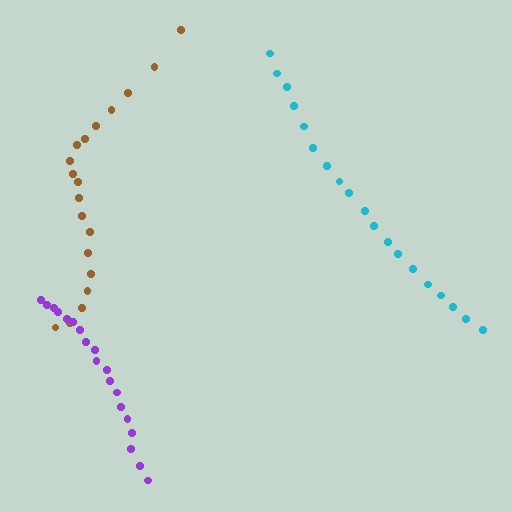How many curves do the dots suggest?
There are 3 distinct paths.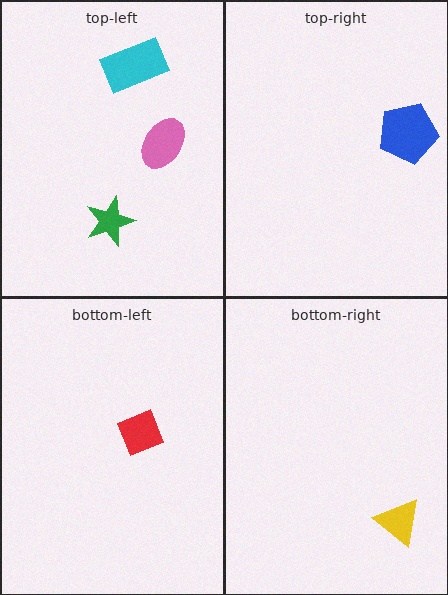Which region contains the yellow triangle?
The bottom-right region.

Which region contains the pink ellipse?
The top-left region.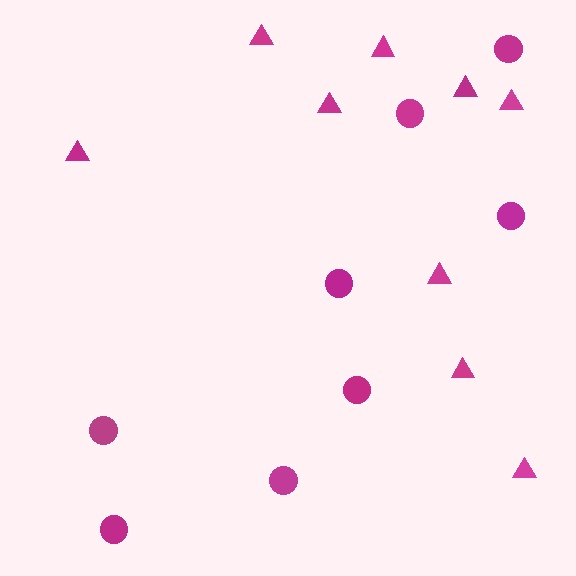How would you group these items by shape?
There are 2 groups: one group of triangles (9) and one group of circles (8).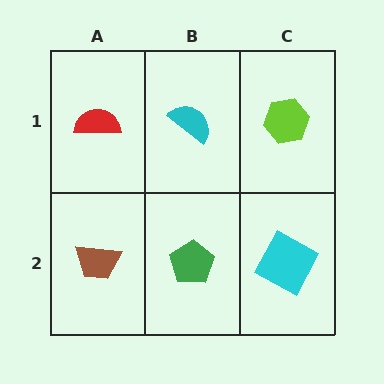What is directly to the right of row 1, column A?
A cyan semicircle.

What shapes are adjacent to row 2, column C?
A lime hexagon (row 1, column C), a green pentagon (row 2, column B).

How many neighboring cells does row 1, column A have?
2.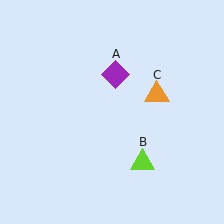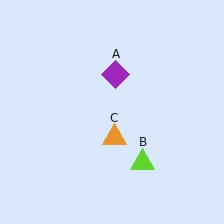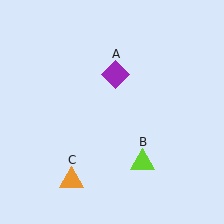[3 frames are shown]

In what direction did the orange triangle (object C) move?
The orange triangle (object C) moved down and to the left.